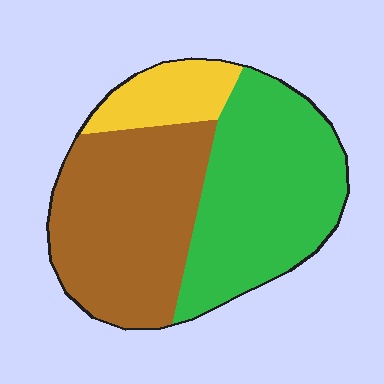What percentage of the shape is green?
Green covers roughly 45% of the shape.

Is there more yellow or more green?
Green.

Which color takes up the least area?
Yellow, at roughly 15%.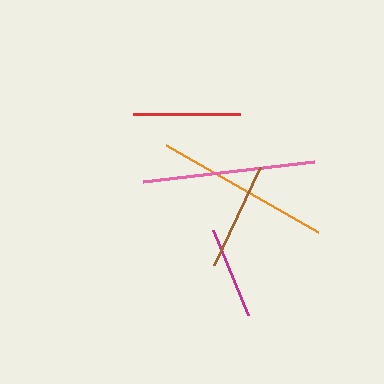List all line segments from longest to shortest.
From longest to shortest: orange, pink, brown, red, magenta.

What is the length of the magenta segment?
The magenta segment is approximately 92 pixels long.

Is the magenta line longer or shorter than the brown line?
The brown line is longer than the magenta line.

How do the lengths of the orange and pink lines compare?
The orange and pink lines are approximately the same length.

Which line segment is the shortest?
The magenta line is the shortest at approximately 92 pixels.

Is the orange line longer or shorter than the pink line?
The orange line is longer than the pink line.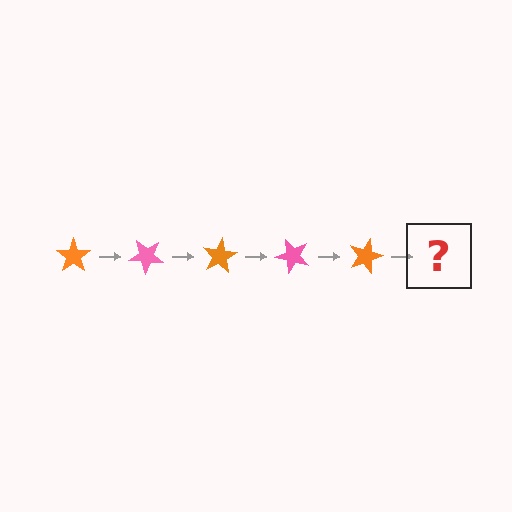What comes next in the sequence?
The next element should be a pink star, rotated 200 degrees from the start.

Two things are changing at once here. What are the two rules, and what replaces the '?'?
The two rules are that it rotates 40 degrees each step and the color cycles through orange and pink. The '?' should be a pink star, rotated 200 degrees from the start.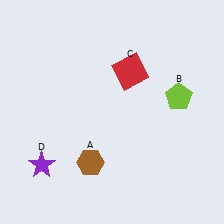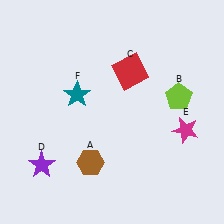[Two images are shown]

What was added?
A magenta star (E), a teal star (F) were added in Image 2.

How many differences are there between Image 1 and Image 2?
There are 2 differences between the two images.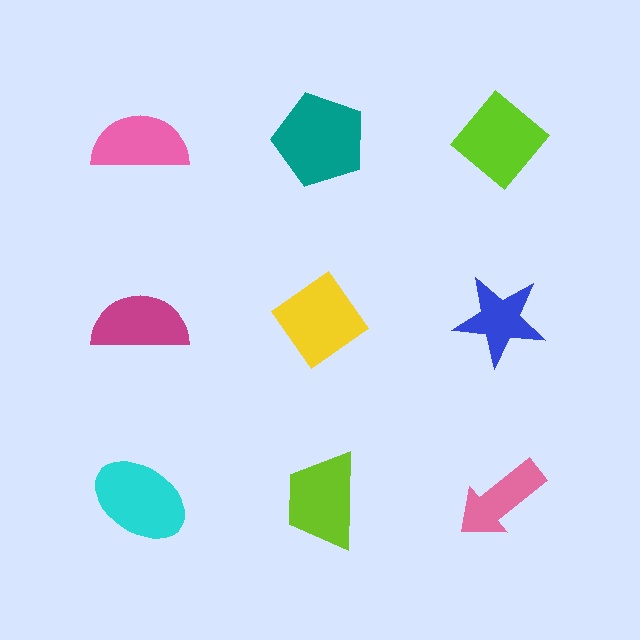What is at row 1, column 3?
A lime diamond.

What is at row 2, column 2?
A yellow diamond.